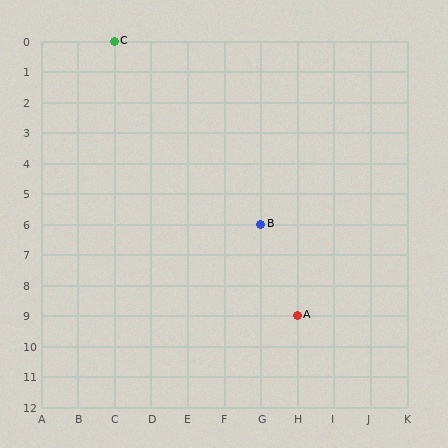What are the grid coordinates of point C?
Point C is at grid coordinates (C, 0).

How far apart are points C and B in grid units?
Points C and B are 4 columns and 6 rows apart (about 7.2 grid units diagonally).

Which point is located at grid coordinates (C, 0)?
Point C is at (C, 0).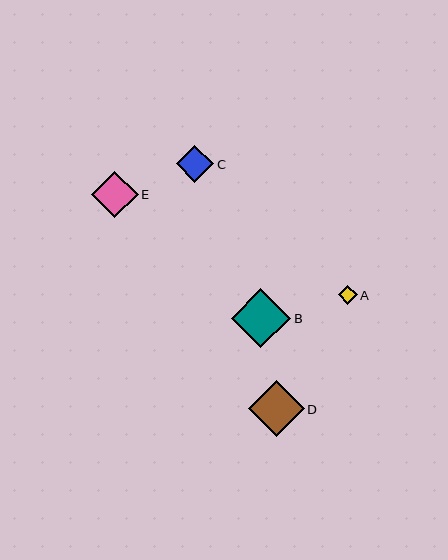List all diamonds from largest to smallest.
From largest to smallest: B, D, E, C, A.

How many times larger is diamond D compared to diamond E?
Diamond D is approximately 1.2 times the size of diamond E.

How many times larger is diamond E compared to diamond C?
Diamond E is approximately 1.2 times the size of diamond C.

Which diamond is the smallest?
Diamond A is the smallest with a size of approximately 19 pixels.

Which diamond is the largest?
Diamond B is the largest with a size of approximately 60 pixels.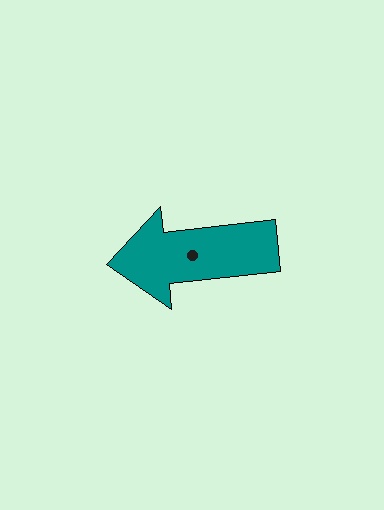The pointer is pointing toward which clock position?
Roughly 9 o'clock.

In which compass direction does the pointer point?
West.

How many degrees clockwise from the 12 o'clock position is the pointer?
Approximately 264 degrees.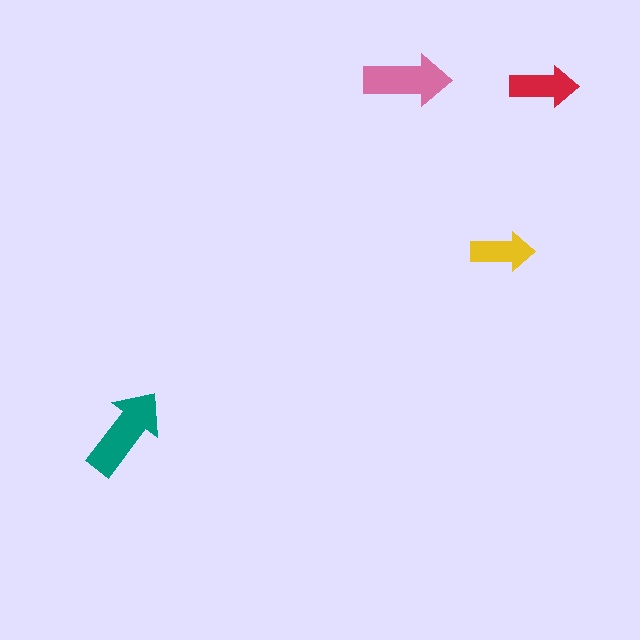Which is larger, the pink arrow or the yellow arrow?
The pink one.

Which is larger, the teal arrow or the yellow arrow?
The teal one.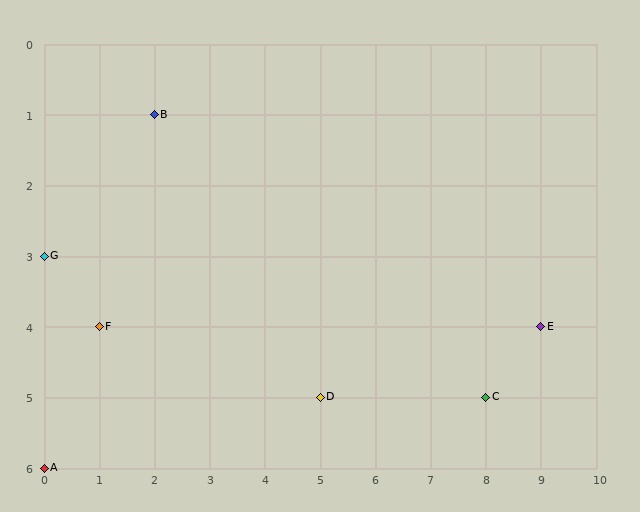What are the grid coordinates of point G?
Point G is at grid coordinates (0, 3).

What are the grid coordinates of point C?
Point C is at grid coordinates (8, 5).